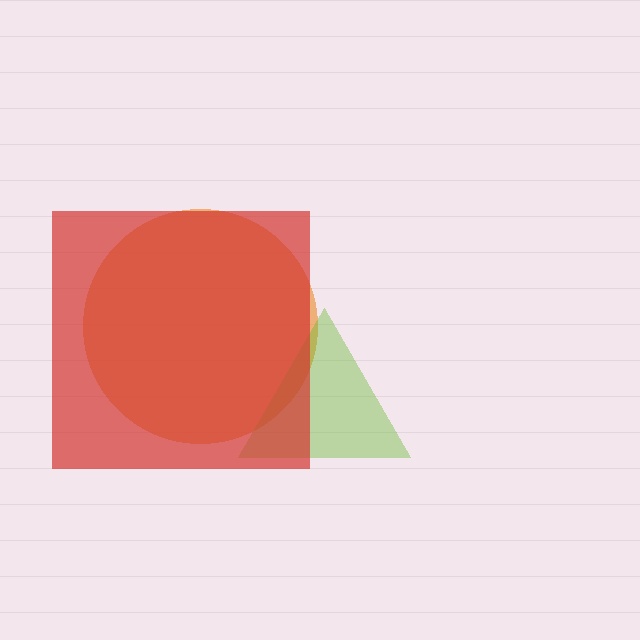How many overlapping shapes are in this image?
There are 3 overlapping shapes in the image.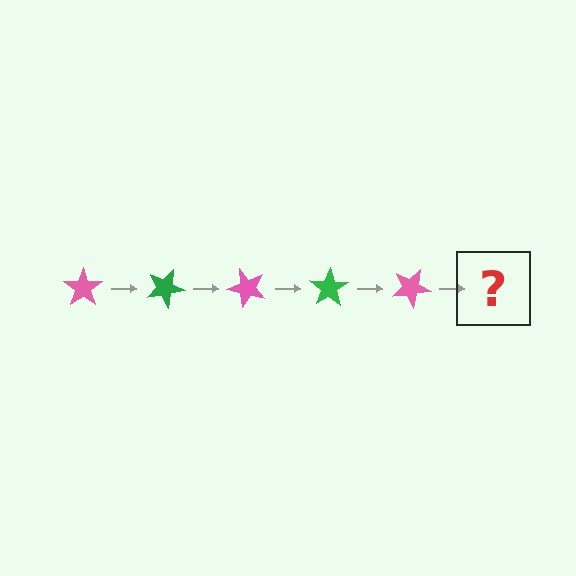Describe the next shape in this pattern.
It should be a green star, rotated 125 degrees from the start.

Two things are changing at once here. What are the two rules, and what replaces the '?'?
The two rules are that it rotates 25 degrees each step and the color cycles through pink and green. The '?' should be a green star, rotated 125 degrees from the start.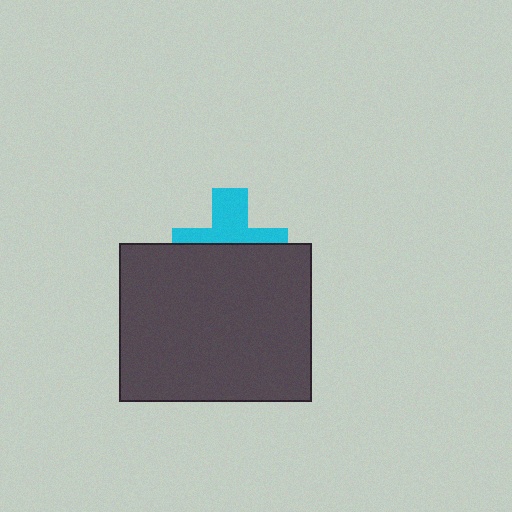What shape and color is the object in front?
The object in front is a dark gray rectangle.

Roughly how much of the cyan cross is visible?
About half of it is visible (roughly 47%).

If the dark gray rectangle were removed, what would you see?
You would see the complete cyan cross.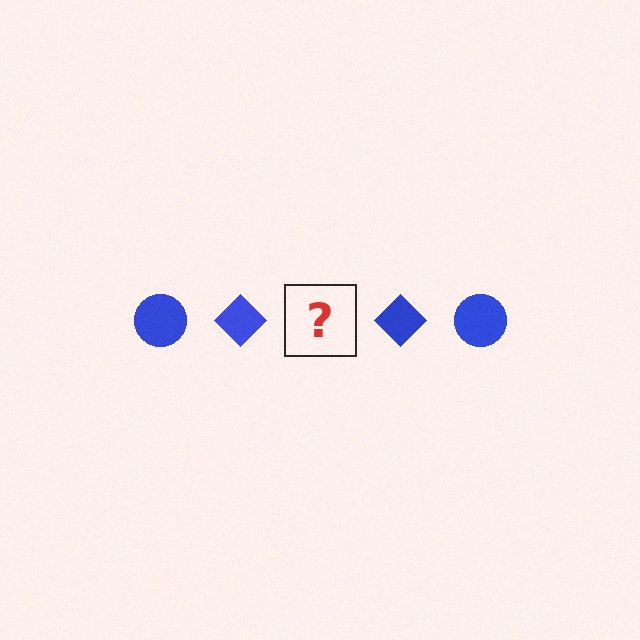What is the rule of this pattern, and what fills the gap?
The rule is that the pattern cycles through circle, diamond shapes in blue. The gap should be filled with a blue circle.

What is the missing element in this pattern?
The missing element is a blue circle.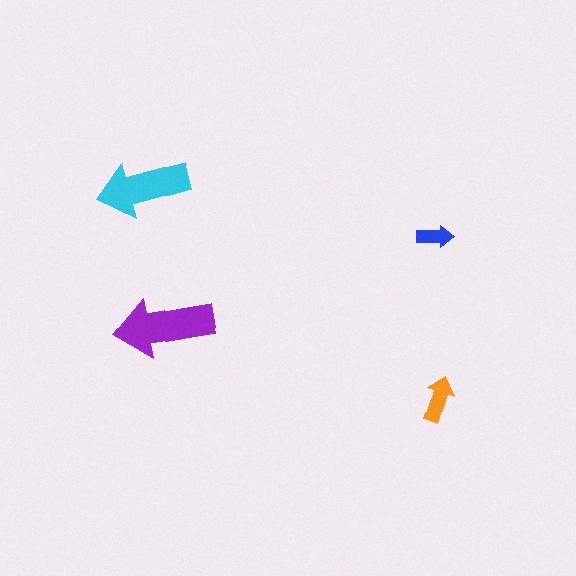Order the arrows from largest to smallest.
the purple one, the cyan one, the orange one, the blue one.